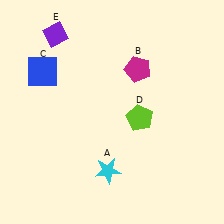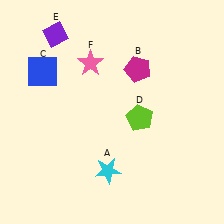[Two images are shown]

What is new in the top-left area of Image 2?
A pink star (F) was added in the top-left area of Image 2.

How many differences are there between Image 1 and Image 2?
There is 1 difference between the two images.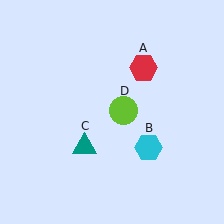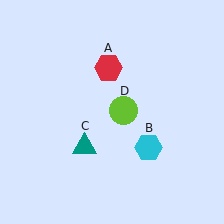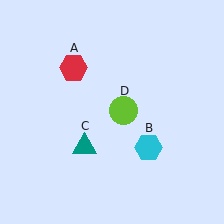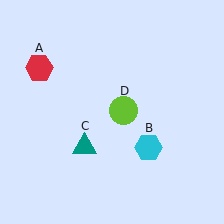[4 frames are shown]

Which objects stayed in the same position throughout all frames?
Cyan hexagon (object B) and teal triangle (object C) and lime circle (object D) remained stationary.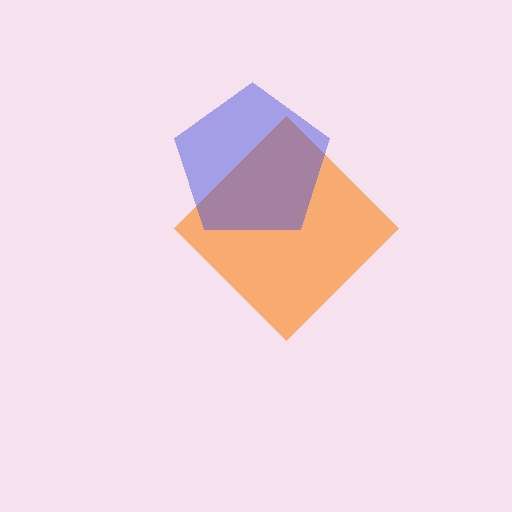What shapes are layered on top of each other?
The layered shapes are: an orange diamond, a blue pentagon.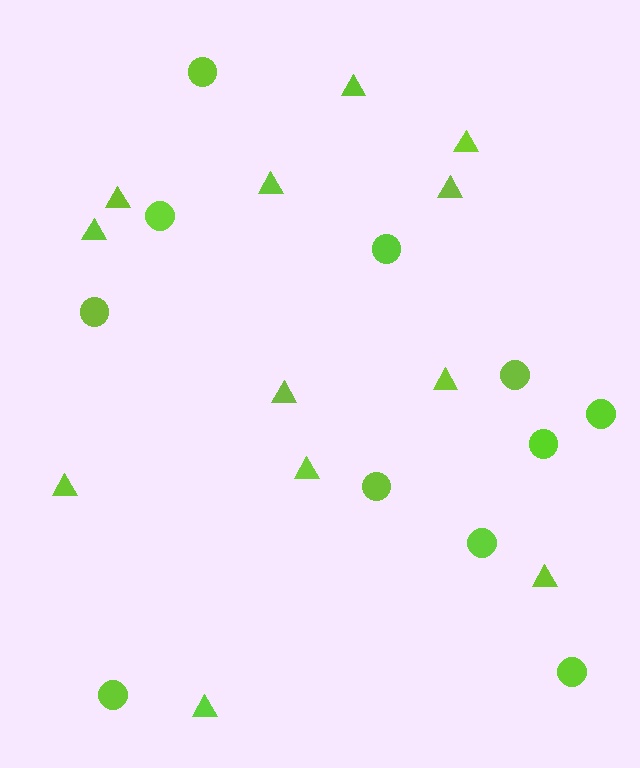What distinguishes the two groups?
There are 2 groups: one group of circles (11) and one group of triangles (12).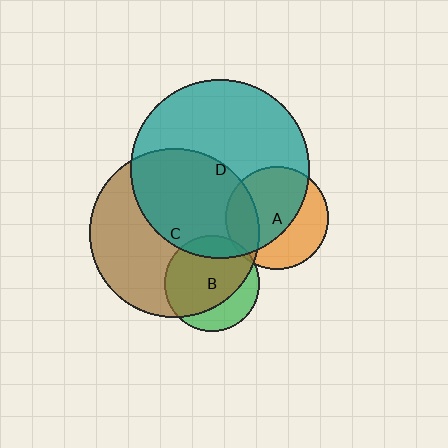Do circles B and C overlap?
Yes.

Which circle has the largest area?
Circle D (teal).